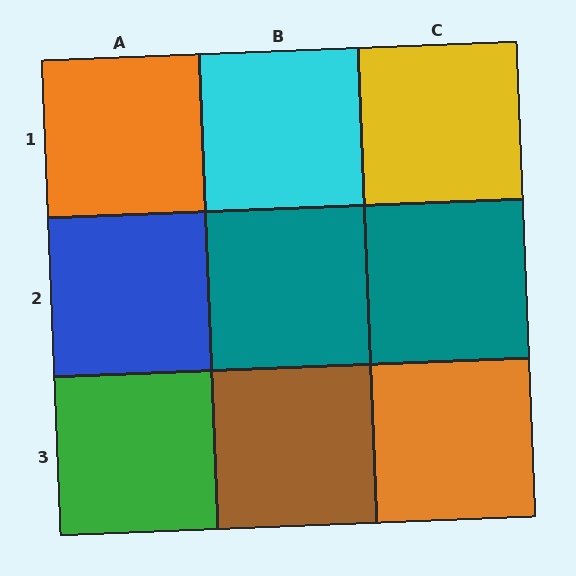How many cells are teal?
2 cells are teal.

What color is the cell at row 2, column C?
Teal.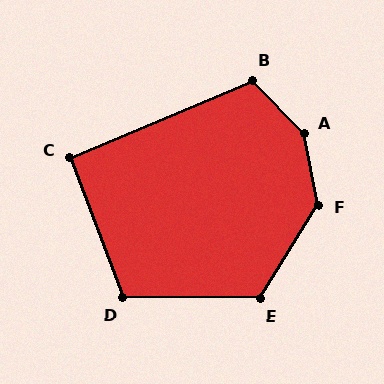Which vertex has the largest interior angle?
A, at approximately 146 degrees.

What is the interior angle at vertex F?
Approximately 138 degrees (obtuse).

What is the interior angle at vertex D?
Approximately 111 degrees (obtuse).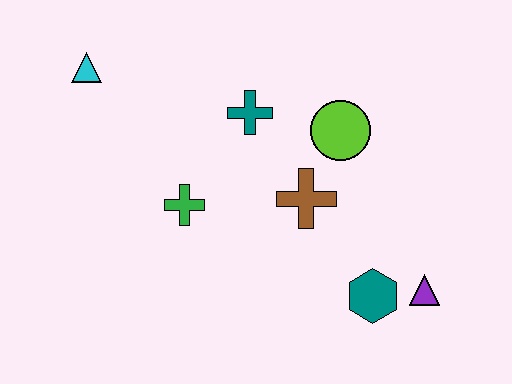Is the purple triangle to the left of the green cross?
No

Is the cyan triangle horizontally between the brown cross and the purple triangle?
No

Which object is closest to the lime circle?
The brown cross is closest to the lime circle.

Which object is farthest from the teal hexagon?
The cyan triangle is farthest from the teal hexagon.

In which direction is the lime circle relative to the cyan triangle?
The lime circle is to the right of the cyan triangle.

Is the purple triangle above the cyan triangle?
No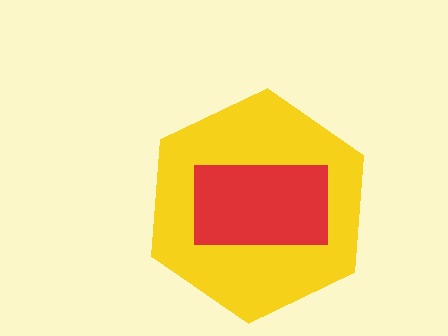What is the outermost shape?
The yellow hexagon.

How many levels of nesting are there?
2.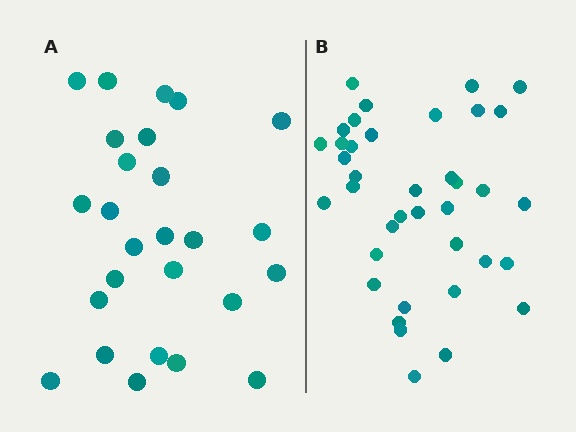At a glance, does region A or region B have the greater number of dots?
Region B (the right region) has more dots.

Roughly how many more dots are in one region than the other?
Region B has roughly 12 or so more dots than region A.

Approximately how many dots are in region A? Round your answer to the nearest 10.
About 30 dots. (The exact count is 26, which rounds to 30.)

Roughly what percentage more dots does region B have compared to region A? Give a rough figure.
About 45% more.